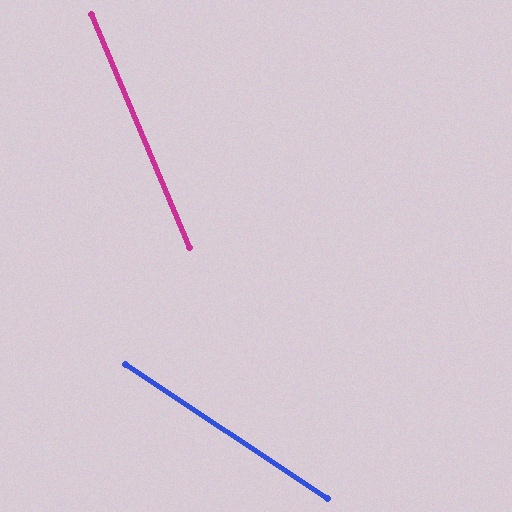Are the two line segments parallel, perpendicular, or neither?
Neither parallel nor perpendicular — they differ by about 34°.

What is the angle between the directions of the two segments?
Approximately 34 degrees.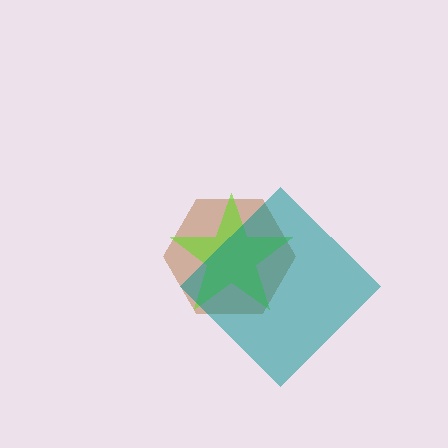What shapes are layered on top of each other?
The layered shapes are: a brown hexagon, a lime star, a teal diamond.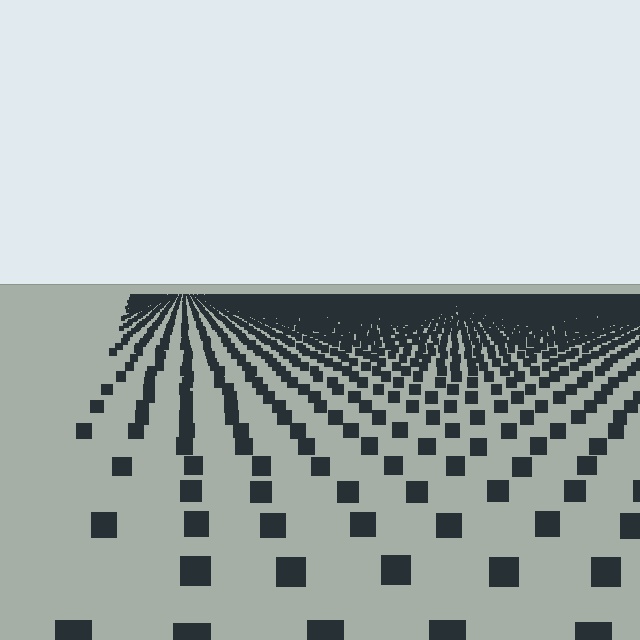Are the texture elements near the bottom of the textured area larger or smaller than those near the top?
Larger. Near the bottom, elements are closer to the viewer and appear at a bigger on-screen size.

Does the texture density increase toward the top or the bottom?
Density increases toward the top.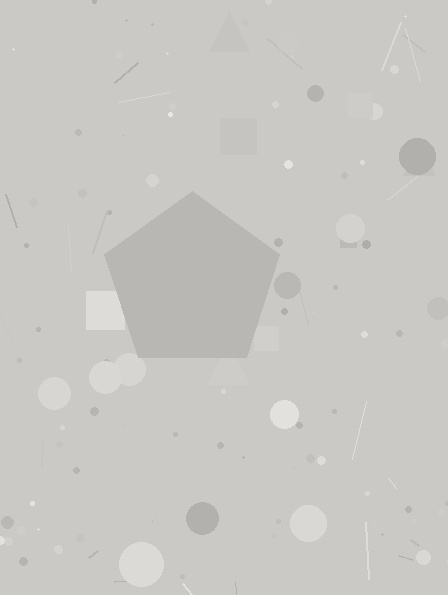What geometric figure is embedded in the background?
A pentagon is embedded in the background.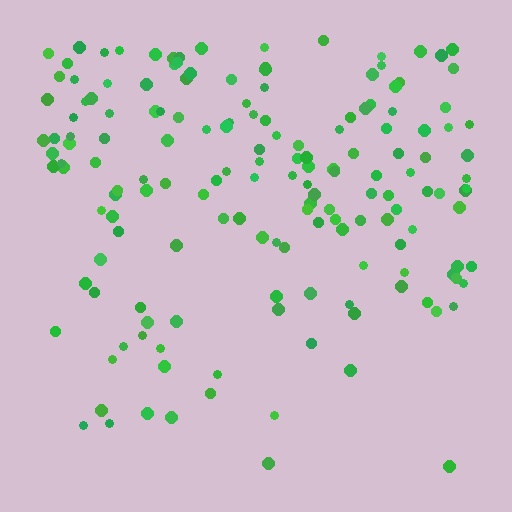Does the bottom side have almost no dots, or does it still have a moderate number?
Still a moderate number, just noticeably fewer than the top.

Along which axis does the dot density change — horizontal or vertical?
Vertical.